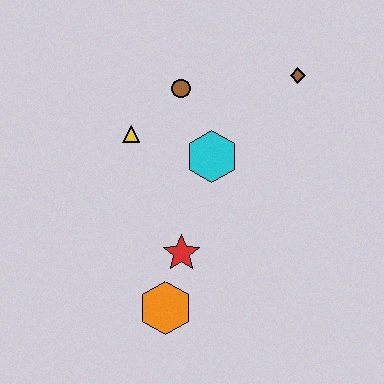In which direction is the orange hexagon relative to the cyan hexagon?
The orange hexagon is below the cyan hexagon.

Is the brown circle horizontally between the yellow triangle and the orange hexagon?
No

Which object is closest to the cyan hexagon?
The brown circle is closest to the cyan hexagon.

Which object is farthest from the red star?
The brown diamond is farthest from the red star.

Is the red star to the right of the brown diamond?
No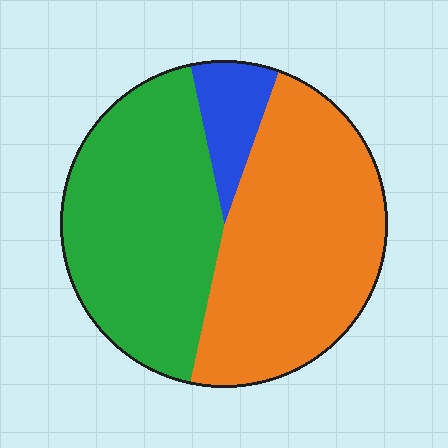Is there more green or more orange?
Orange.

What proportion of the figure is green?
Green takes up about two fifths (2/5) of the figure.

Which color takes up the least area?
Blue, at roughly 10%.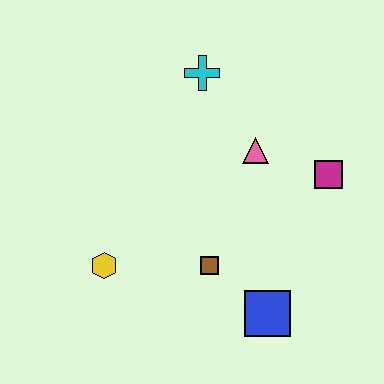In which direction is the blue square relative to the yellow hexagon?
The blue square is to the right of the yellow hexagon.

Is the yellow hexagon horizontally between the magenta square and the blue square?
No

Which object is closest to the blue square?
The brown square is closest to the blue square.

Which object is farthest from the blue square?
The cyan cross is farthest from the blue square.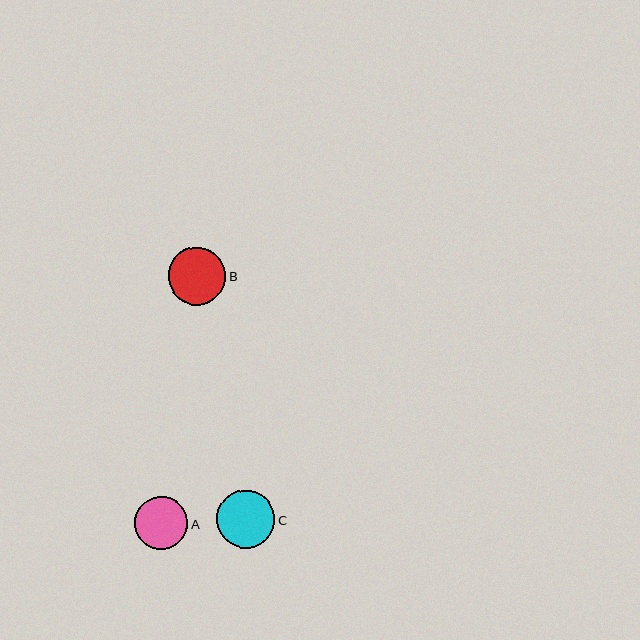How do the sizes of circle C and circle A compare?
Circle C and circle A are approximately the same size.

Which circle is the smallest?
Circle A is the smallest with a size of approximately 53 pixels.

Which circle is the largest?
Circle C is the largest with a size of approximately 58 pixels.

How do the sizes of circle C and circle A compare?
Circle C and circle A are approximately the same size.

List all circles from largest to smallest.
From largest to smallest: C, B, A.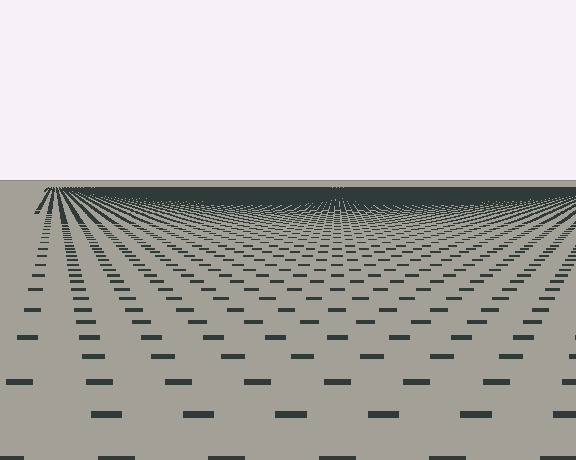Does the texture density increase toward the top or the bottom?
Density increases toward the top.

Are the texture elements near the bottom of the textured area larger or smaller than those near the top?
Larger. Near the bottom, elements are closer to the viewer and appear at a bigger on-screen size.